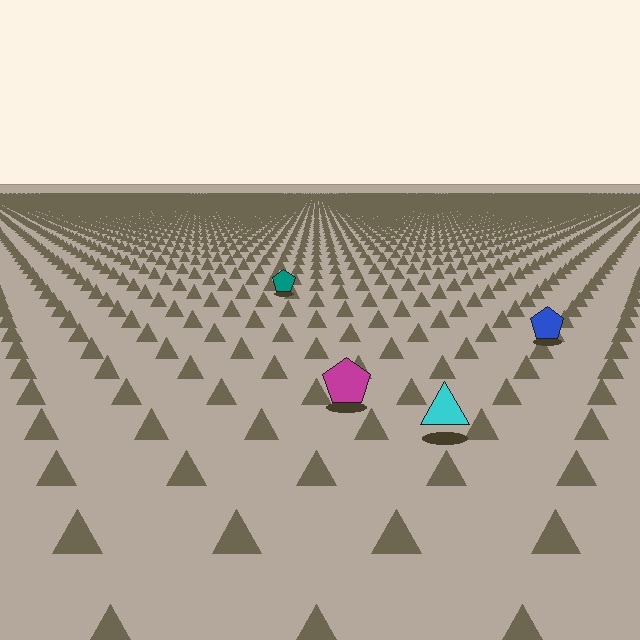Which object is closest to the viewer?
The cyan triangle is closest. The texture marks near it are larger and more spread out.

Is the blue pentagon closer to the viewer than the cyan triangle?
No. The cyan triangle is closer — you can tell from the texture gradient: the ground texture is coarser near it.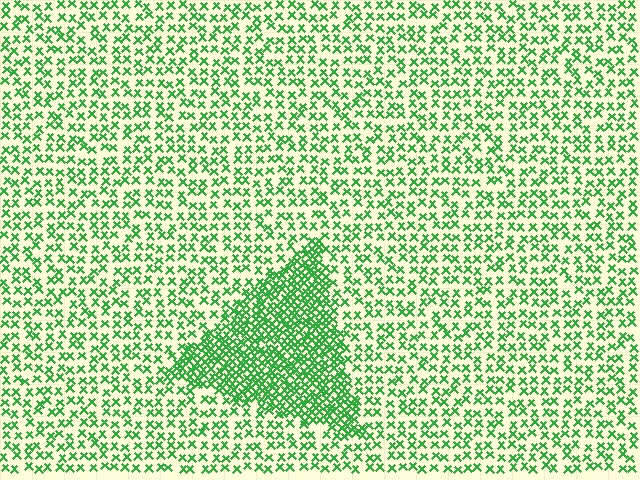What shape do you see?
I see a triangle.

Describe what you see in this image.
The image contains small green elements arranged at two different densities. A triangle-shaped region is visible where the elements are more densely packed than the surrounding area.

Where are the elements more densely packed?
The elements are more densely packed inside the triangle boundary.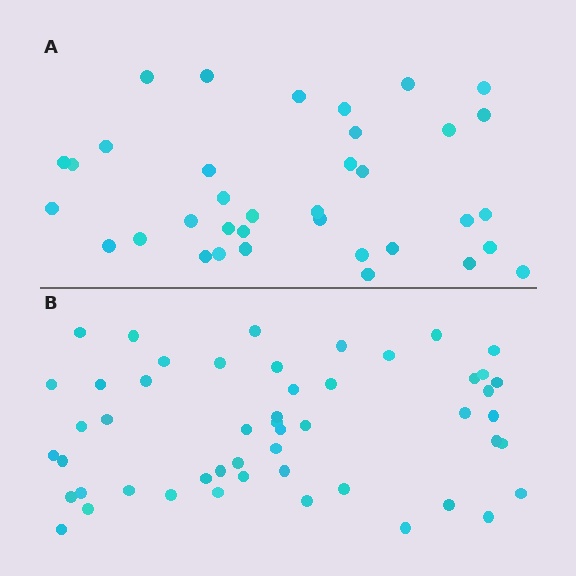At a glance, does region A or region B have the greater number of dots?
Region B (the bottom region) has more dots.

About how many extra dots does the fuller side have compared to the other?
Region B has approximately 15 more dots than region A.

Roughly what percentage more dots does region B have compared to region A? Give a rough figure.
About 40% more.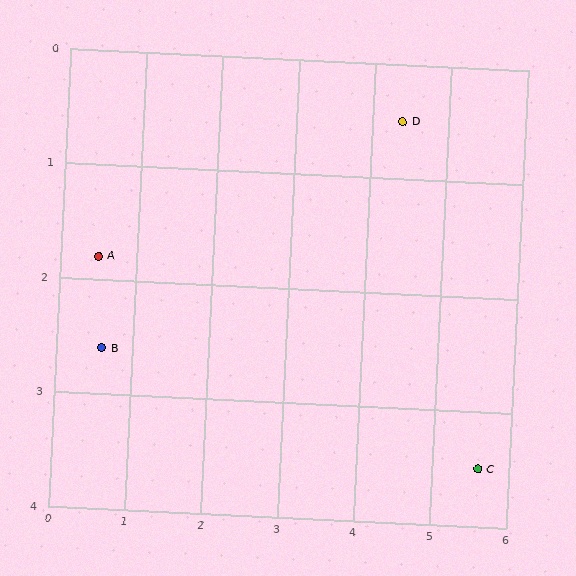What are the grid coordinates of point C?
Point C is at approximately (5.6, 3.5).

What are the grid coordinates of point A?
Point A is at approximately (0.5, 1.8).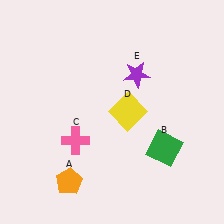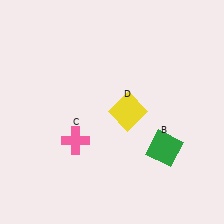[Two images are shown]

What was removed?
The purple star (E), the orange pentagon (A) were removed in Image 2.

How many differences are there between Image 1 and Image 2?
There are 2 differences between the two images.